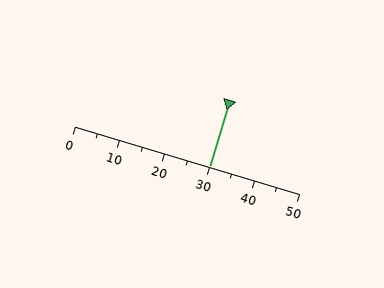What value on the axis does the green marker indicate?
The marker indicates approximately 30.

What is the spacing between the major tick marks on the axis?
The major ticks are spaced 10 apart.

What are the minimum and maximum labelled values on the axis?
The axis runs from 0 to 50.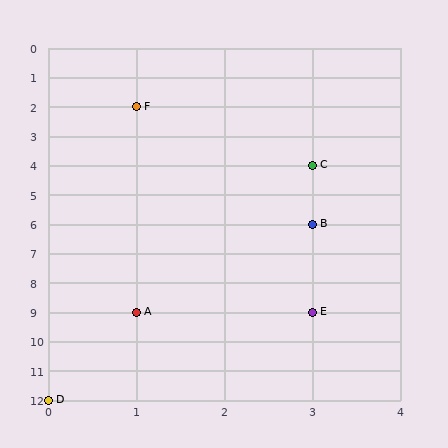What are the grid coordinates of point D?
Point D is at grid coordinates (0, 12).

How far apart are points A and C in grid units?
Points A and C are 2 columns and 5 rows apart (about 5.4 grid units diagonally).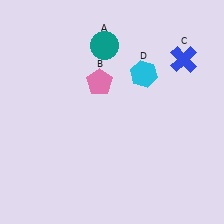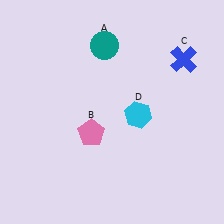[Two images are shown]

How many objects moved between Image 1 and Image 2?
2 objects moved between the two images.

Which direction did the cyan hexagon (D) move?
The cyan hexagon (D) moved down.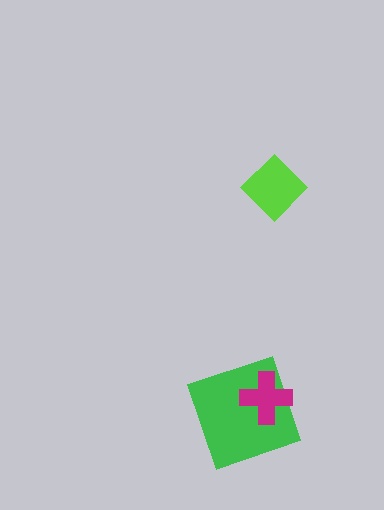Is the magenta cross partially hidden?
No, no other shape covers it.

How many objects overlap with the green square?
1 object overlaps with the green square.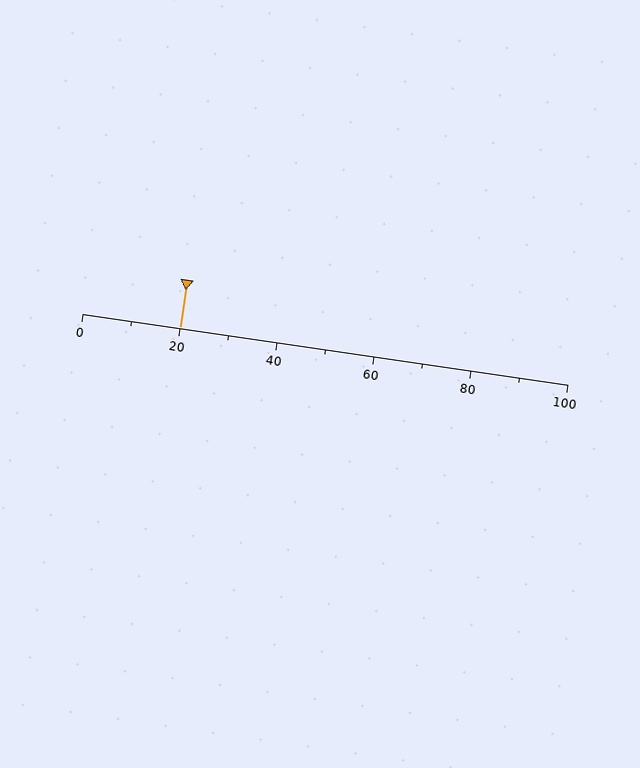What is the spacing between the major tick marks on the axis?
The major ticks are spaced 20 apart.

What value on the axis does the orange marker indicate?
The marker indicates approximately 20.